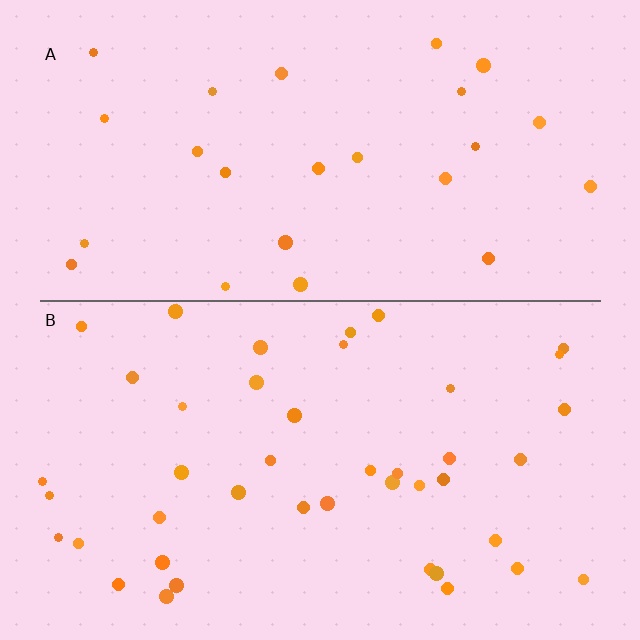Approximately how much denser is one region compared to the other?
Approximately 1.7× — region B over region A.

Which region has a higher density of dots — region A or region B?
B (the bottom).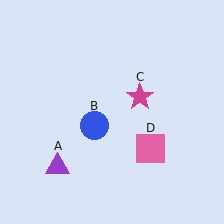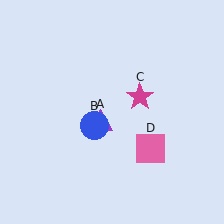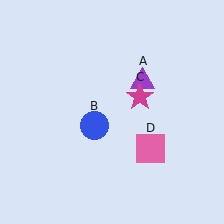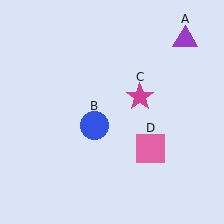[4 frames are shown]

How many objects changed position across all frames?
1 object changed position: purple triangle (object A).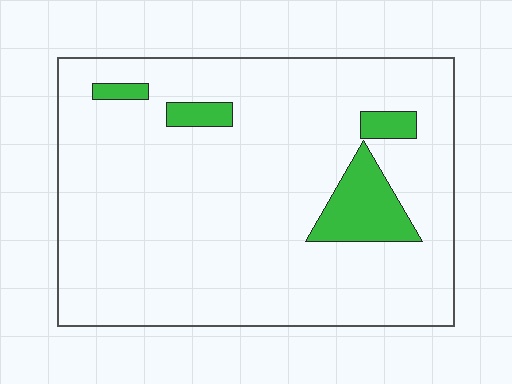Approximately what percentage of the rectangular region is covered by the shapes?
Approximately 10%.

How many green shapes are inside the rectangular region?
4.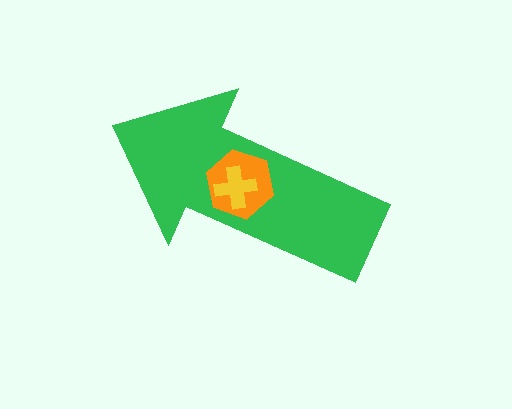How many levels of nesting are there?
3.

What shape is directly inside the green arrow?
The orange hexagon.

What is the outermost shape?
The green arrow.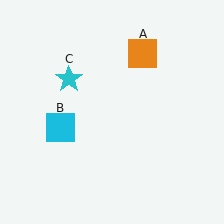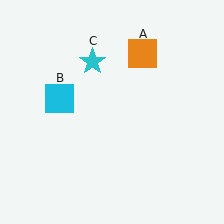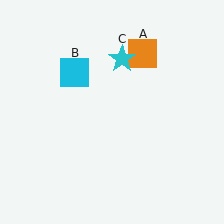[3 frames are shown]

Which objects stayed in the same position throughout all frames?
Orange square (object A) remained stationary.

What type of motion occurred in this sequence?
The cyan square (object B), cyan star (object C) rotated clockwise around the center of the scene.